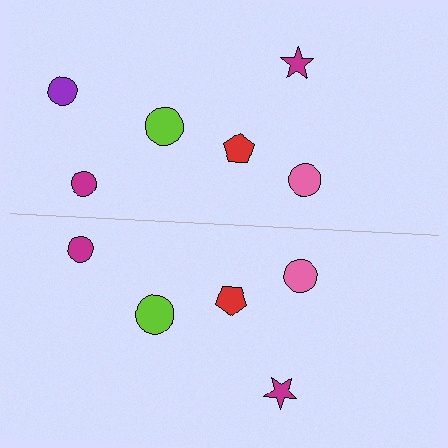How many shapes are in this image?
There are 11 shapes in this image.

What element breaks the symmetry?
A purple circle is missing from the bottom side.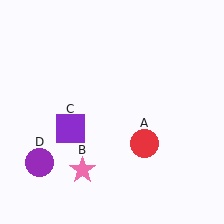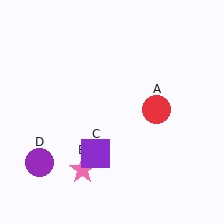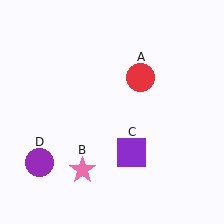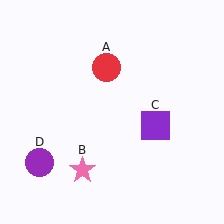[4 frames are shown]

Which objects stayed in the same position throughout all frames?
Pink star (object B) and purple circle (object D) remained stationary.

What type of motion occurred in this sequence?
The red circle (object A), purple square (object C) rotated counterclockwise around the center of the scene.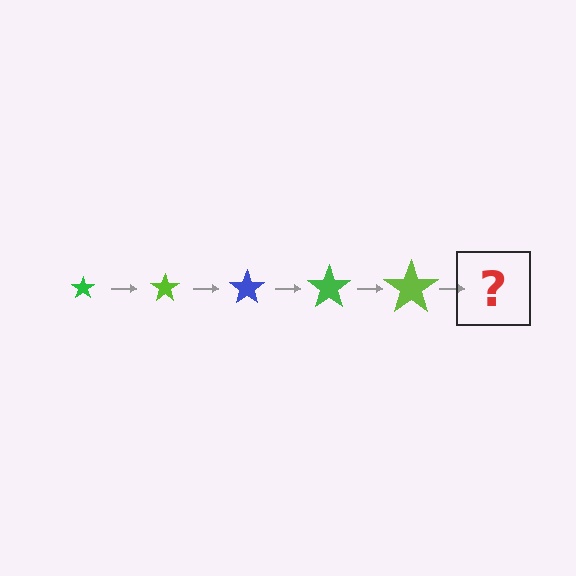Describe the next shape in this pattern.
It should be a blue star, larger than the previous one.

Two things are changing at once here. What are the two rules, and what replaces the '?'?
The two rules are that the star grows larger each step and the color cycles through green, lime, and blue. The '?' should be a blue star, larger than the previous one.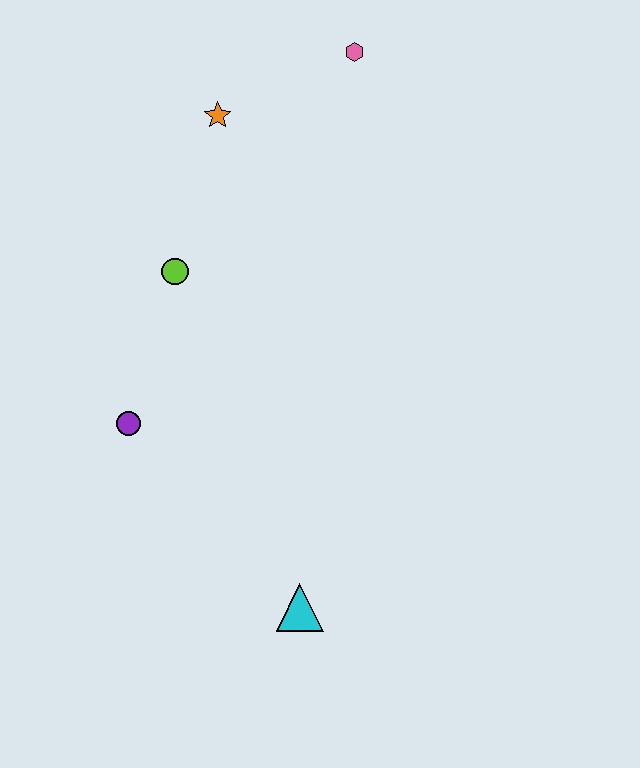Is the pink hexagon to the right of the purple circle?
Yes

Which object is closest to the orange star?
The pink hexagon is closest to the orange star.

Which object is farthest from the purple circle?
The pink hexagon is farthest from the purple circle.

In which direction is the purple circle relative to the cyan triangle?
The purple circle is above the cyan triangle.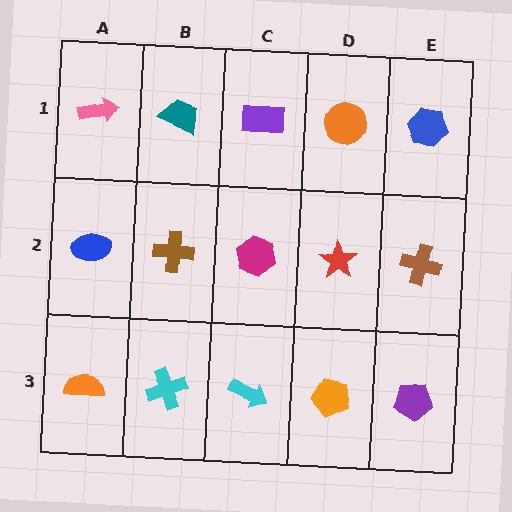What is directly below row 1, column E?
A brown cross.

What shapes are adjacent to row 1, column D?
A red star (row 2, column D), a purple rectangle (row 1, column C), a blue hexagon (row 1, column E).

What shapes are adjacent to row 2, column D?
An orange circle (row 1, column D), an orange pentagon (row 3, column D), a magenta hexagon (row 2, column C), a brown cross (row 2, column E).